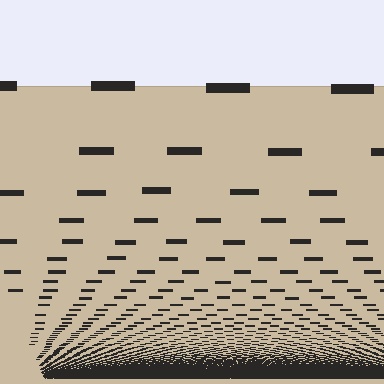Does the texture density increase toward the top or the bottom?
Density increases toward the bottom.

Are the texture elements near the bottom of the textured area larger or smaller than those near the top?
Smaller. The gradient is inverted — elements near the bottom are smaller and denser.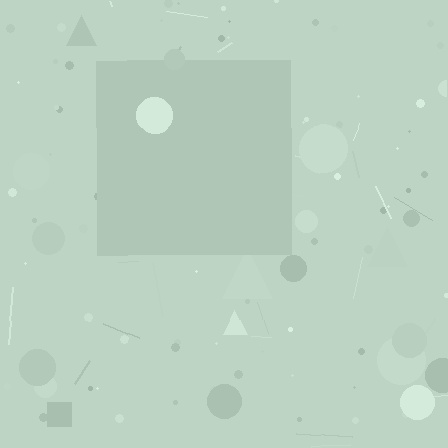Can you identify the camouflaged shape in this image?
The camouflaged shape is a square.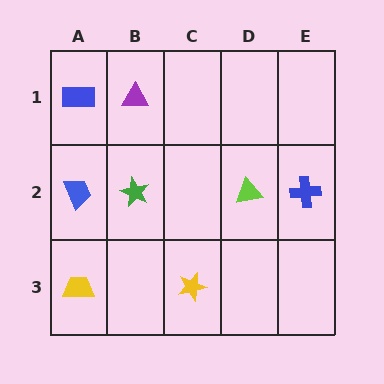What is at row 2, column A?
A blue trapezoid.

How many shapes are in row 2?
4 shapes.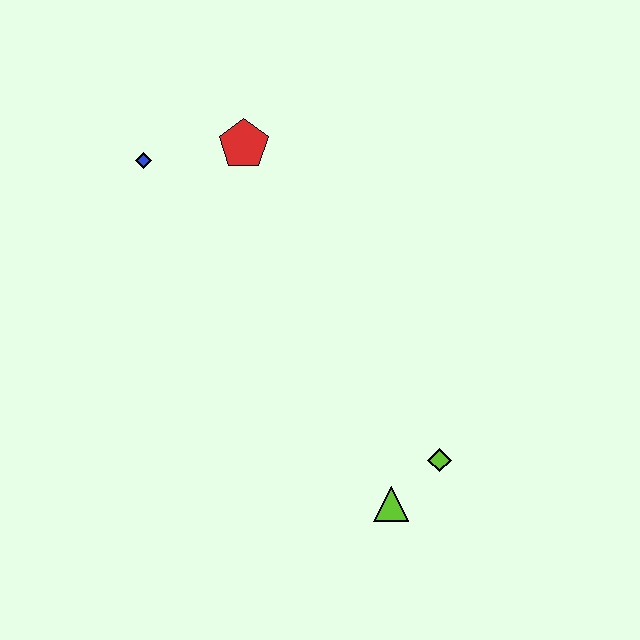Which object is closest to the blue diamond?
The red pentagon is closest to the blue diamond.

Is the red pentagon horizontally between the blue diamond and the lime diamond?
Yes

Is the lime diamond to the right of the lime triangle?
Yes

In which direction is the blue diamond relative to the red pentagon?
The blue diamond is to the left of the red pentagon.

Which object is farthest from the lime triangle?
The blue diamond is farthest from the lime triangle.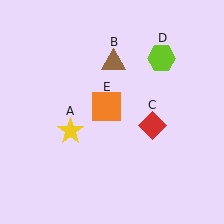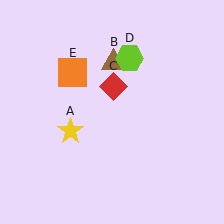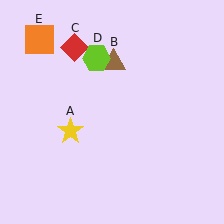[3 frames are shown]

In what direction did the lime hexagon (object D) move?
The lime hexagon (object D) moved left.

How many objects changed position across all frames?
3 objects changed position: red diamond (object C), lime hexagon (object D), orange square (object E).